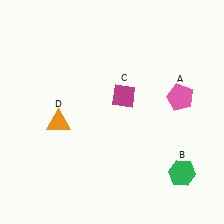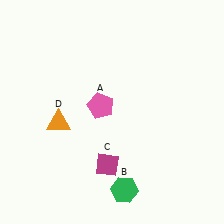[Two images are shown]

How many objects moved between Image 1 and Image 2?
3 objects moved between the two images.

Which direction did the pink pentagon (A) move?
The pink pentagon (A) moved left.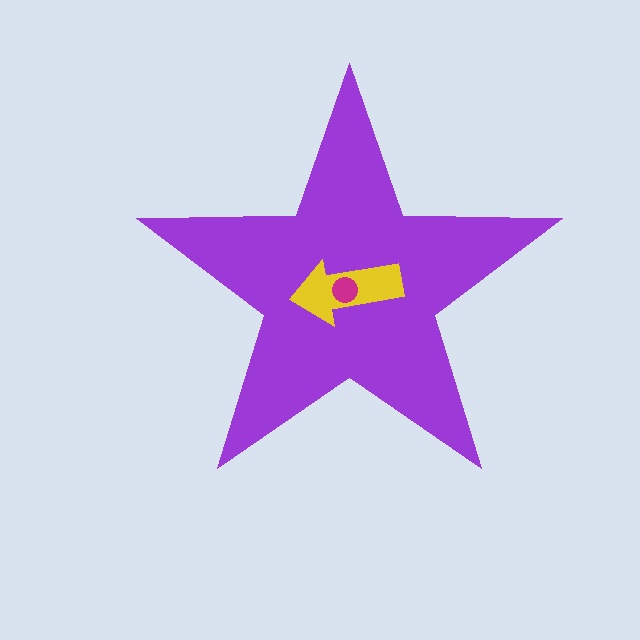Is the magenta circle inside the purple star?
Yes.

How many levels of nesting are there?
3.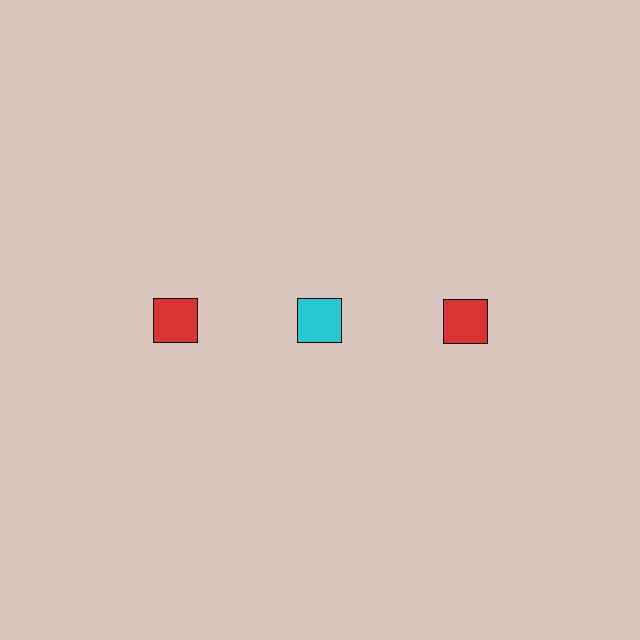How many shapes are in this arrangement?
There are 3 shapes arranged in a grid pattern.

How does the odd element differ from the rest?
It has a different color: cyan instead of red.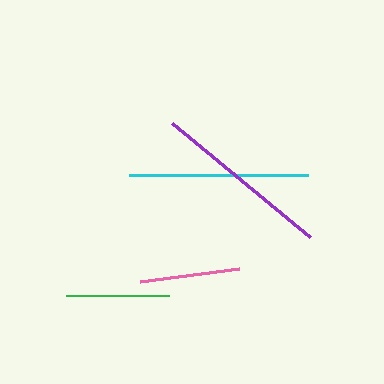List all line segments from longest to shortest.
From longest to shortest: purple, cyan, green, pink.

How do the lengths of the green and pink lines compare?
The green and pink lines are approximately the same length.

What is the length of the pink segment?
The pink segment is approximately 100 pixels long.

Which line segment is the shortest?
The pink line is the shortest at approximately 100 pixels.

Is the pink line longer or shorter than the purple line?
The purple line is longer than the pink line.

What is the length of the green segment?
The green segment is approximately 103 pixels long.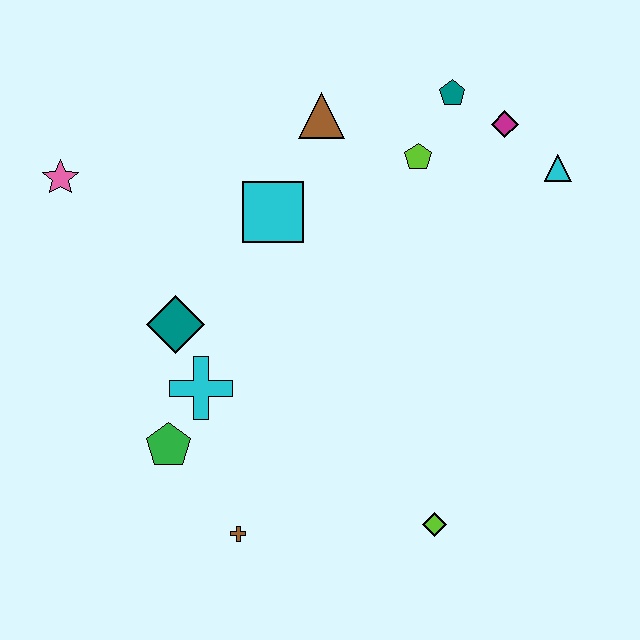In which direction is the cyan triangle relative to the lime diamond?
The cyan triangle is above the lime diamond.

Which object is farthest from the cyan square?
The lime diamond is farthest from the cyan square.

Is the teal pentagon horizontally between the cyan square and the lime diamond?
No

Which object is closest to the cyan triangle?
The magenta diamond is closest to the cyan triangle.